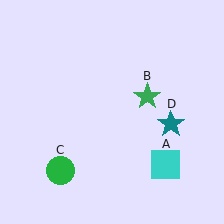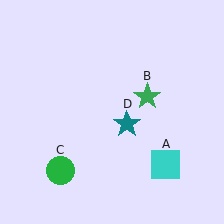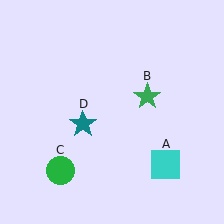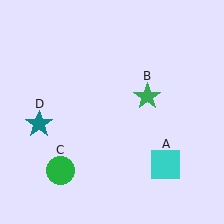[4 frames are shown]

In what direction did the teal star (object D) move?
The teal star (object D) moved left.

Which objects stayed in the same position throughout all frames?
Cyan square (object A) and green star (object B) and green circle (object C) remained stationary.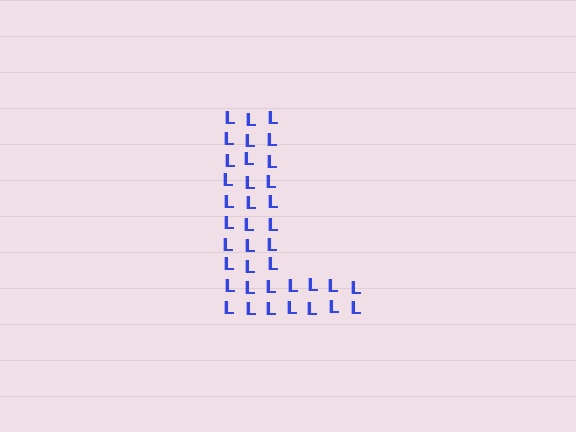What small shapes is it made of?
It is made of small letter L's.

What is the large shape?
The large shape is the letter L.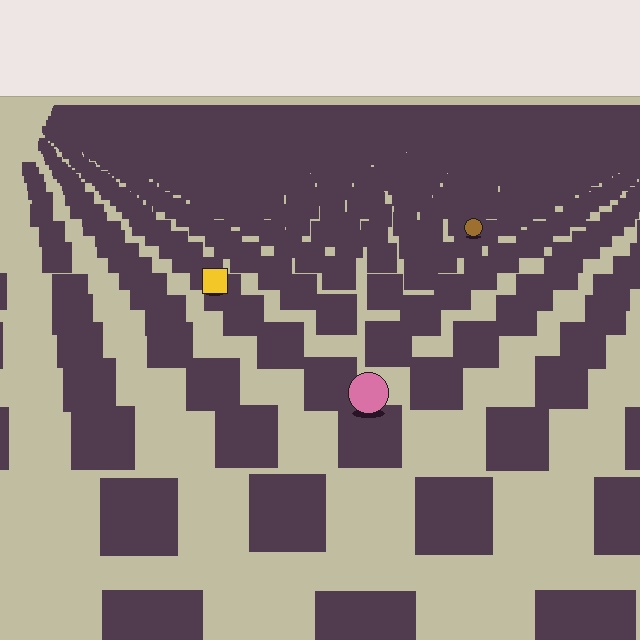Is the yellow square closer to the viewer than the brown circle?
Yes. The yellow square is closer — you can tell from the texture gradient: the ground texture is coarser near it.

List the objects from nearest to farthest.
From nearest to farthest: the pink circle, the yellow square, the brown circle.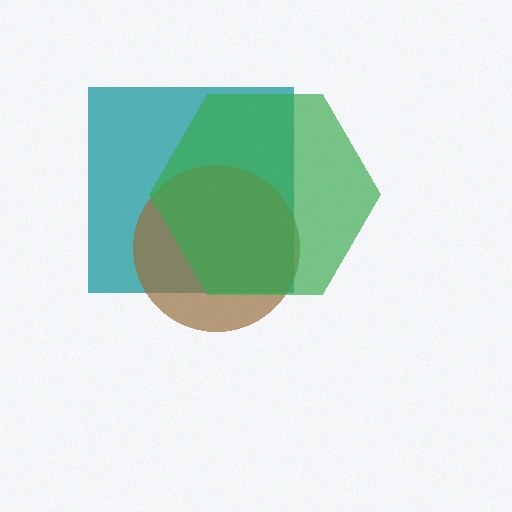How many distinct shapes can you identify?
There are 3 distinct shapes: a teal square, a brown circle, a green hexagon.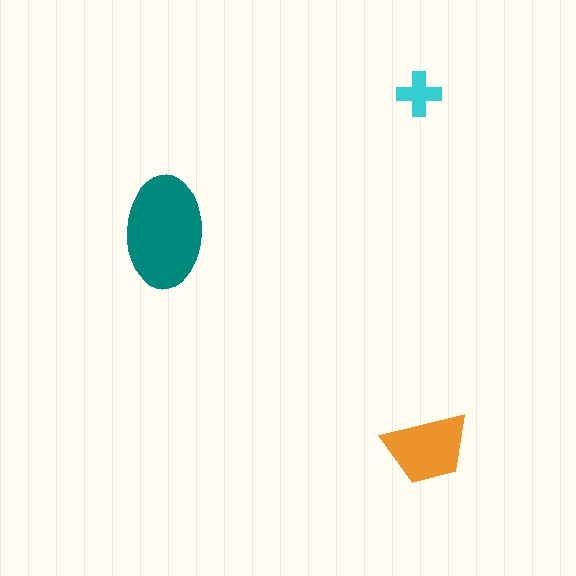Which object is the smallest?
The cyan cross.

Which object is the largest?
The teal ellipse.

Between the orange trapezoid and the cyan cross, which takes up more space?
The orange trapezoid.